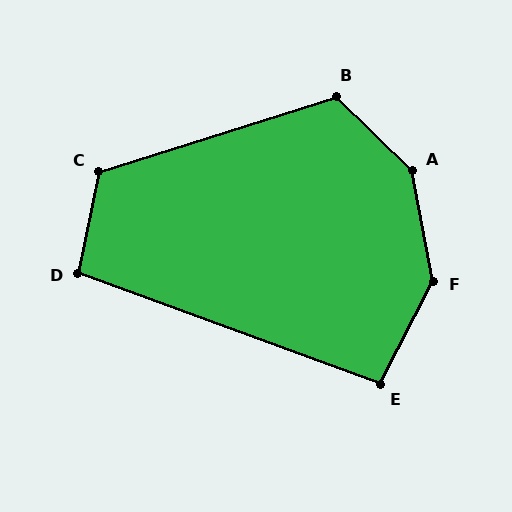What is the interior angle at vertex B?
Approximately 118 degrees (obtuse).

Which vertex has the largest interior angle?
A, at approximately 144 degrees.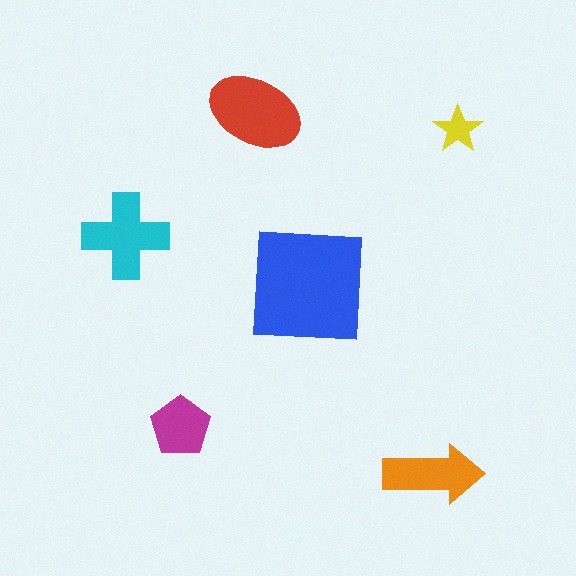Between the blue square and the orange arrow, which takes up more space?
The blue square.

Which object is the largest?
The blue square.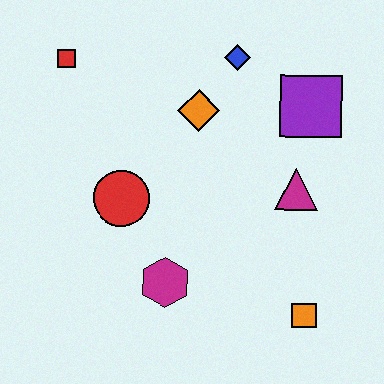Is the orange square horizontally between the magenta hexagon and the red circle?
No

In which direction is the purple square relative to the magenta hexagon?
The purple square is above the magenta hexagon.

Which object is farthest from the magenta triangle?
The red square is farthest from the magenta triangle.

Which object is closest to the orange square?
The magenta triangle is closest to the orange square.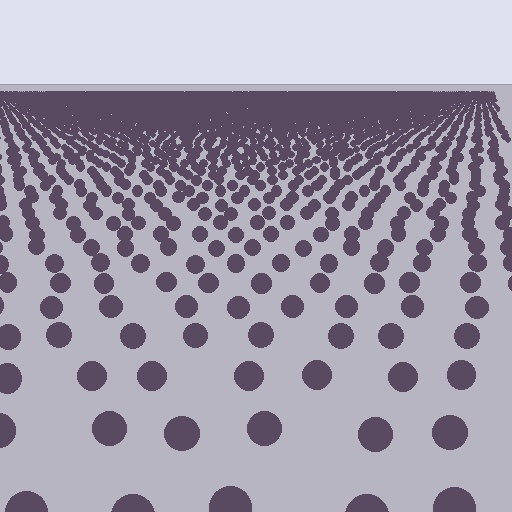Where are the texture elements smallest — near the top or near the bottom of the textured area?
Near the top.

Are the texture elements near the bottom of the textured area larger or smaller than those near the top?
Larger. Near the bottom, elements are closer to the viewer and appear at a bigger on-screen size.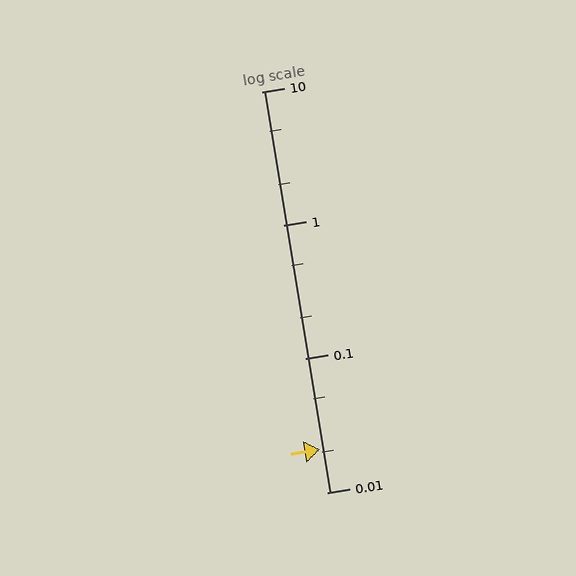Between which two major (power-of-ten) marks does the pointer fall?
The pointer is between 0.01 and 0.1.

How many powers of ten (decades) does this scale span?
The scale spans 3 decades, from 0.01 to 10.